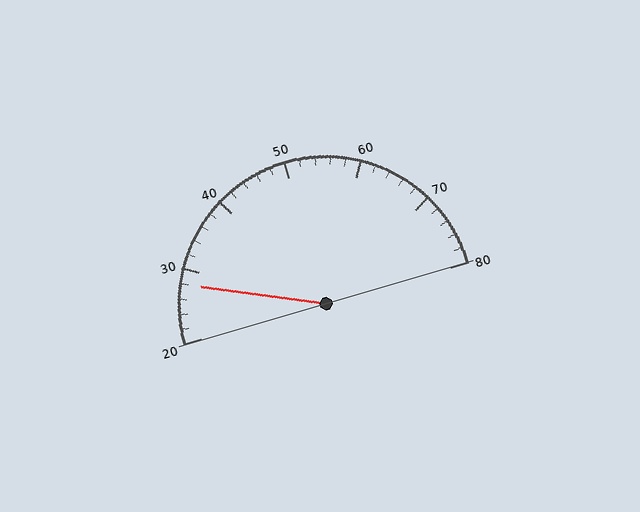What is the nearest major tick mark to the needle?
The nearest major tick mark is 30.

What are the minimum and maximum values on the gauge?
The gauge ranges from 20 to 80.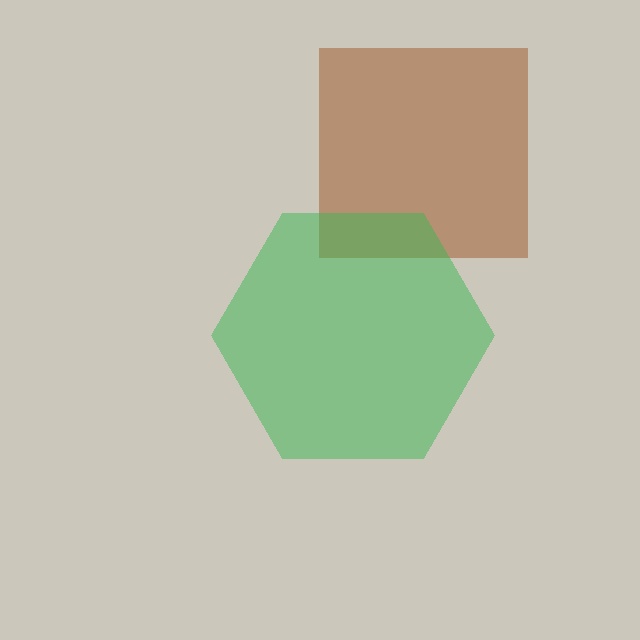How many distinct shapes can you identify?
There are 2 distinct shapes: a brown square, a green hexagon.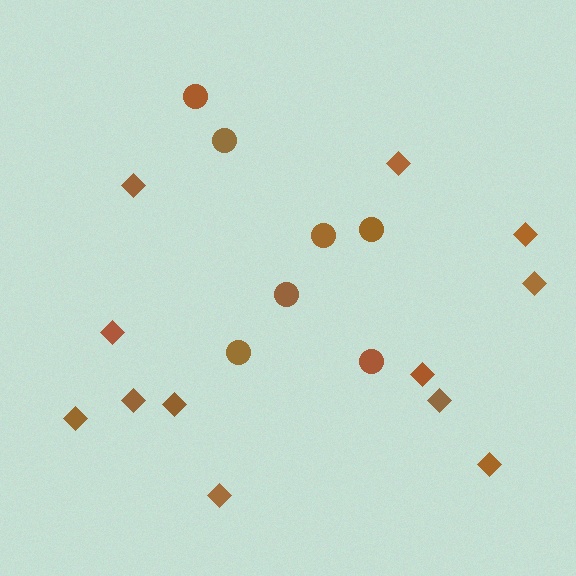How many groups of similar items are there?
There are 2 groups: one group of diamonds (12) and one group of circles (7).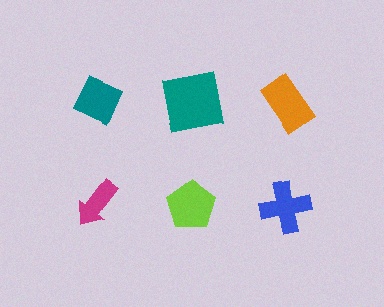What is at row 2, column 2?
A lime pentagon.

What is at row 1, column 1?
A teal diamond.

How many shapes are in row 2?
3 shapes.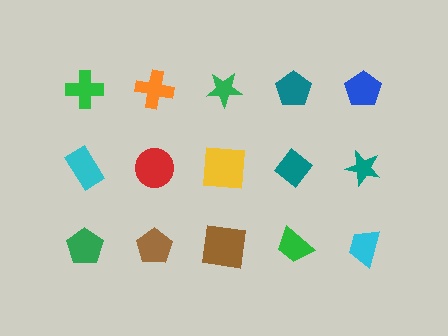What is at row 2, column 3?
A yellow square.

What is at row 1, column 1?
A green cross.